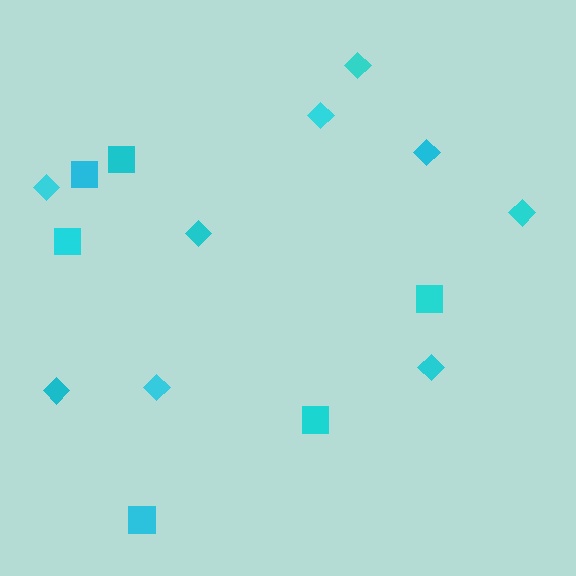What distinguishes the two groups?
There are 2 groups: one group of diamonds (9) and one group of squares (6).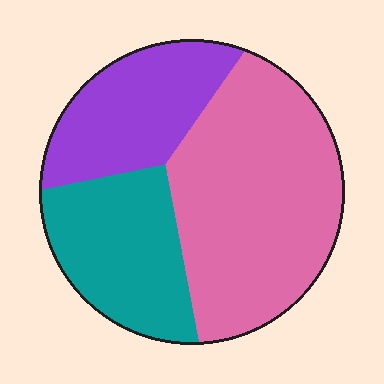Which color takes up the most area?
Pink, at roughly 50%.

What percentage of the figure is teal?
Teal covers about 25% of the figure.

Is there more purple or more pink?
Pink.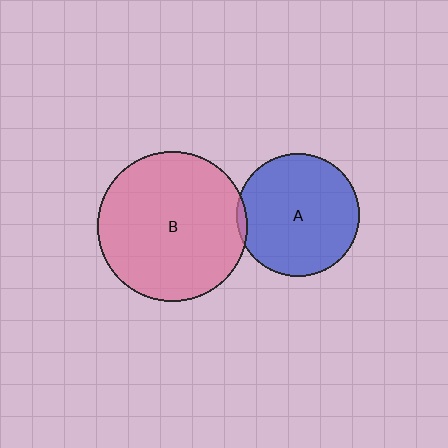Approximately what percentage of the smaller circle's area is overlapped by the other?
Approximately 5%.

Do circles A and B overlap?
Yes.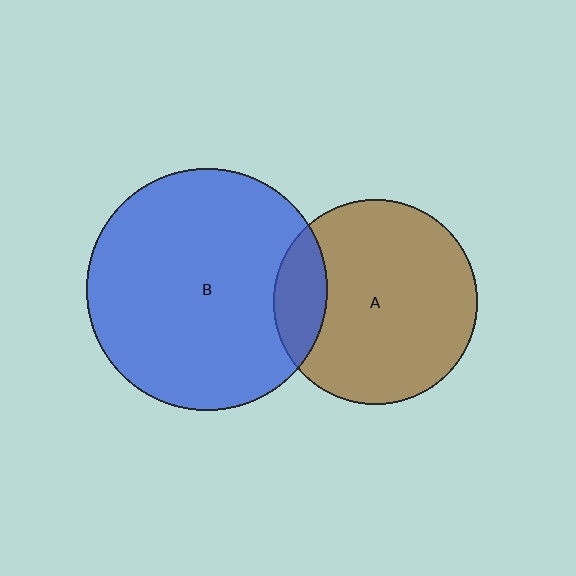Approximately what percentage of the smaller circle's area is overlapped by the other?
Approximately 15%.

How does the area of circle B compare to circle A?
Approximately 1.4 times.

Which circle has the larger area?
Circle B (blue).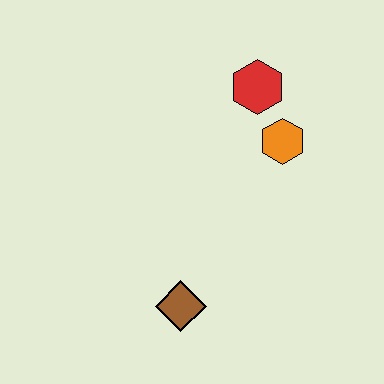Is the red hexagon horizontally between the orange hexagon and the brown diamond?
Yes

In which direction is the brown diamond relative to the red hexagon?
The brown diamond is below the red hexagon.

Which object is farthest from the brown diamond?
The red hexagon is farthest from the brown diamond.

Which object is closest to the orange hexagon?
The red hexagon is closest to the orange hexagon.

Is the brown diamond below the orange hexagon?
Yes